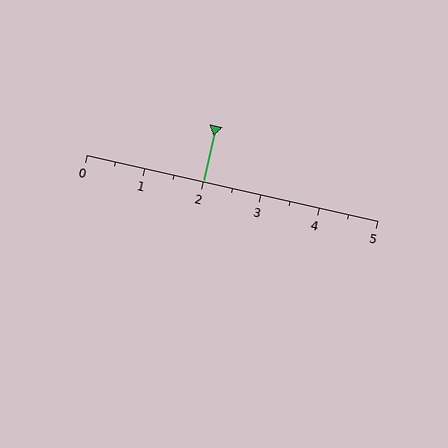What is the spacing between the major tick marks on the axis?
The major ticks are spaced 1 apart.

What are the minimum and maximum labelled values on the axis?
The axis runs from 0 to 5.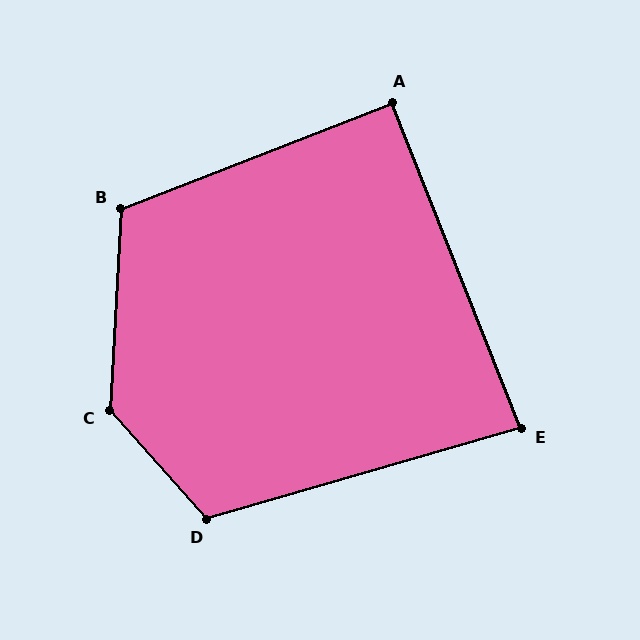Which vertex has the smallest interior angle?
E, at approximately 84 degrees.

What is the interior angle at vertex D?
Approximately 116 degrees (obtuse).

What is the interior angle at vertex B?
Approximately 114 degrees (obtuse).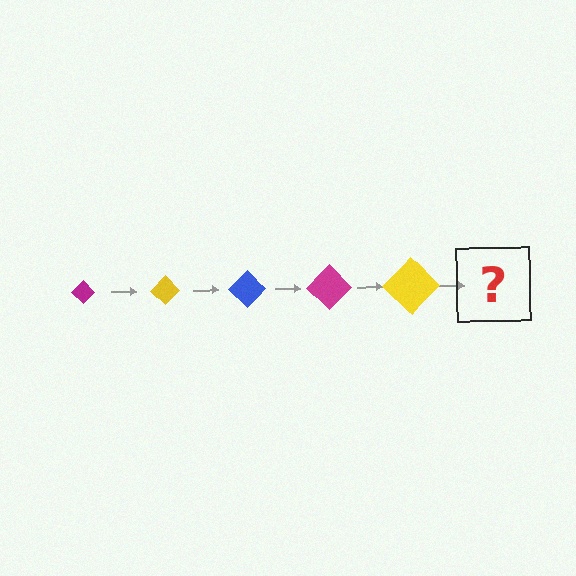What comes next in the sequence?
The next element should be a blue diamond, larger than the previous one.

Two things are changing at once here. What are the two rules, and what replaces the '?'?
The two rules are that the diamond grows larger each step and the color cycles through magenta, yellow, and blue. The '?' should be a blue diamond, larger than the previous one.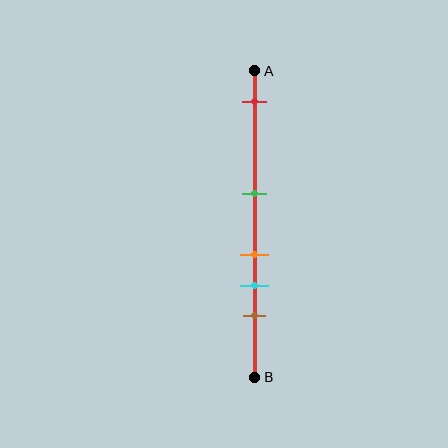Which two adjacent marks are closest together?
The orange and cyan marks are the closest adjacent pair.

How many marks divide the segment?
There are 5 marks dividing the segment.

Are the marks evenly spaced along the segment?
No, the marks are not evenly spaced.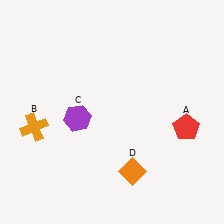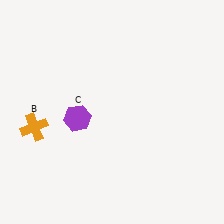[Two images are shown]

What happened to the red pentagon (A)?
The red pentagon (A) was removed in Image 2. It was in the bottom-right area of Image 1.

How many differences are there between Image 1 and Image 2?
There are 2 differences between the two images.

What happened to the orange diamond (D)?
The orange diamond (D) was removed in Image 2. It was in the bottom-right area of Image 1.